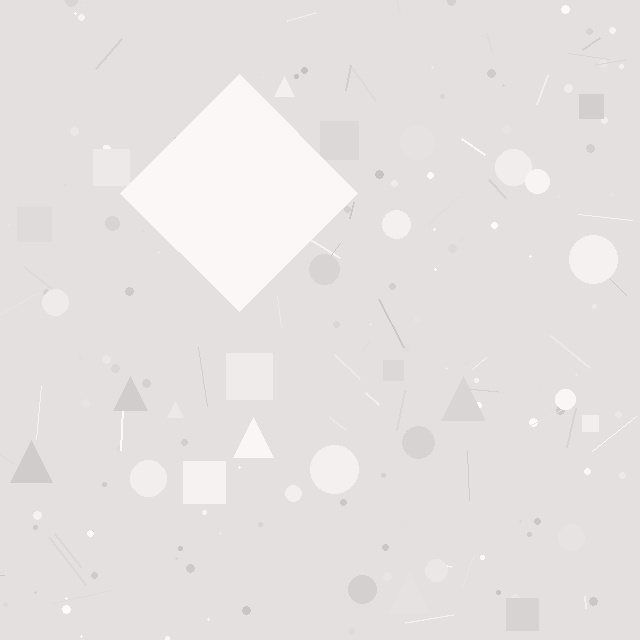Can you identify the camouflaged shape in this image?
The camouflaged shape is a diamond.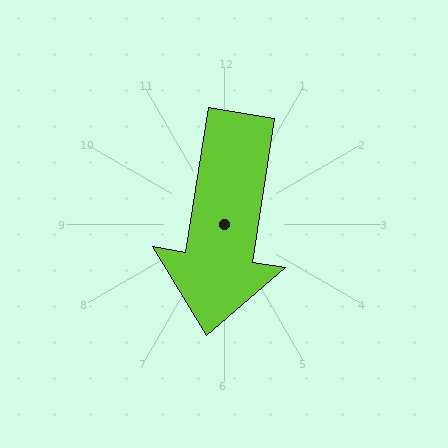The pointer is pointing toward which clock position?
Roughly 6 o'clock.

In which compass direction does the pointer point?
South.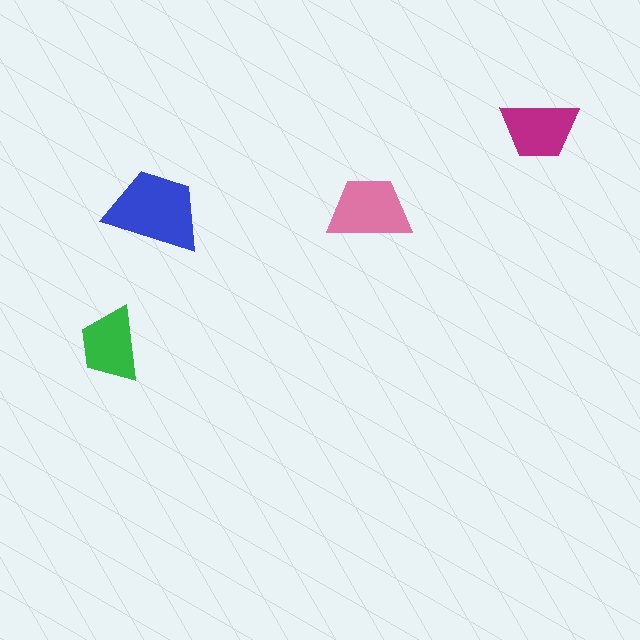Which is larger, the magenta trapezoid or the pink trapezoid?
The pink one.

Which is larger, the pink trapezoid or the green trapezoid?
The pink one.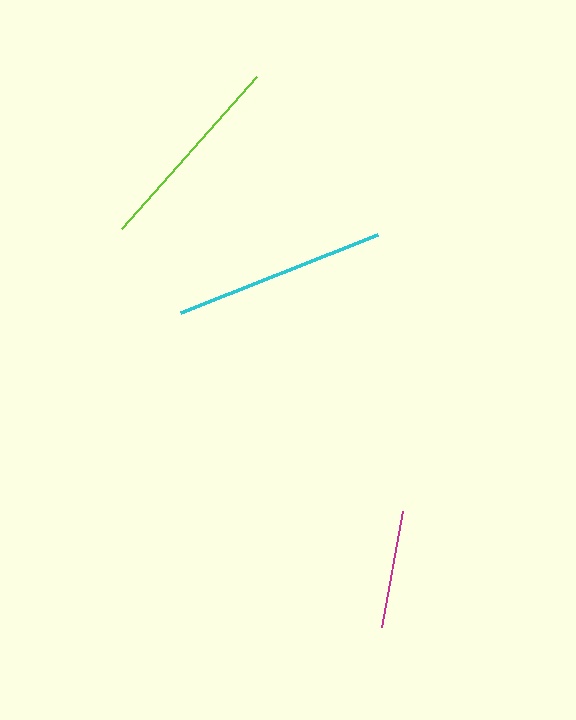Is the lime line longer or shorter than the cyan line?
The cyan line is longer than the lime line.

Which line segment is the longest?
The cyan line is the longest at approximately 212 pixels.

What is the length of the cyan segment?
The cyan segment is approximately 212 pixels long.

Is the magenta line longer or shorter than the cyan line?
The cyan line is longer than the magenta line.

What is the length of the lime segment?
The lime segment is approximately 203 pixels long.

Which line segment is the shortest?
The magenta line is the shortest at approximately 118 pixels.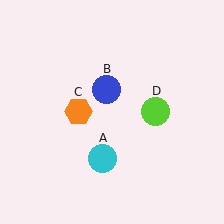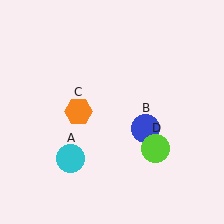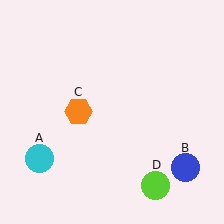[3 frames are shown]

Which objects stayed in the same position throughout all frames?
Orange hexagon (object C) remained stationary.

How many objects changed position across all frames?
3 objects changed position: cyan circle (object A), blue circle (object B), lime circle (object D).